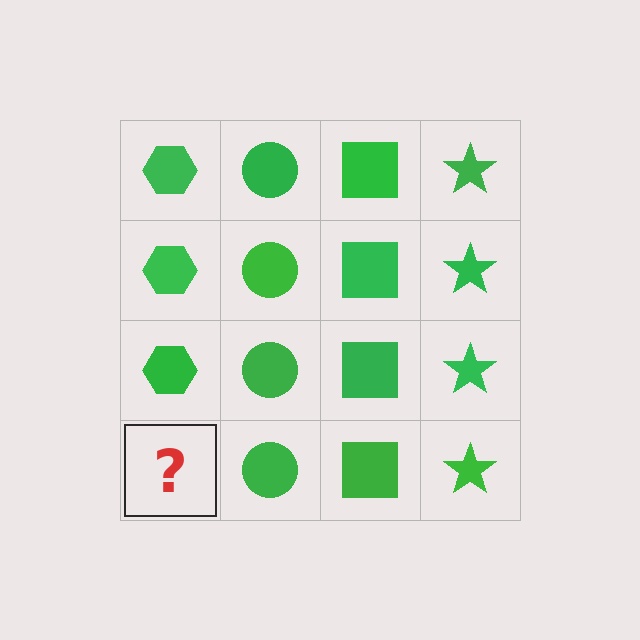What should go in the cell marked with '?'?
The missing cell should contain a green hexagon.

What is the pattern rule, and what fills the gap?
The rule is that each column has a consistent shape. The gap should be filled with a green hexagon.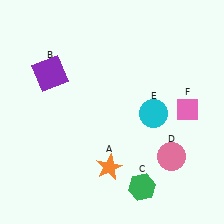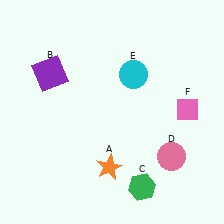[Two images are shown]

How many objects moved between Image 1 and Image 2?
1 object moved between the two images.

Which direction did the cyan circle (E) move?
The cyan circle (E) moved up.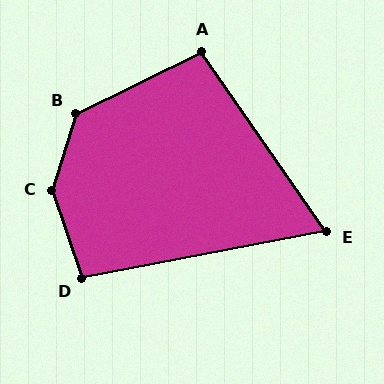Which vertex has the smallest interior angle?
E, at approximately 66 degrees.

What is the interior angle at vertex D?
Approximately 98 degrees (obtuse).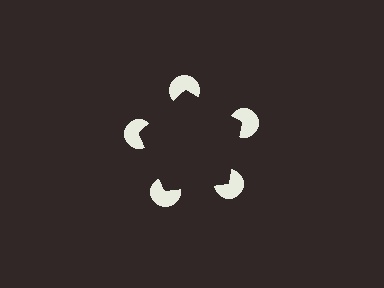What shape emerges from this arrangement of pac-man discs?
An illusory pentagon — its edges are inferred from the aligned wedge cuts in the pac-man discs, not physically drawn.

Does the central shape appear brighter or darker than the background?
It typically appears slightly darker than the background, even though no actual brightness change is drawn.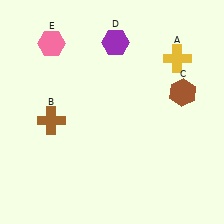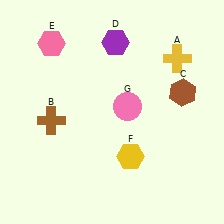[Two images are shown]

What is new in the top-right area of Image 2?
A pink circle (G) was added in the top-right area of Image 2.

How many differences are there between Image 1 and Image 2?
There are 2 differences between the two images.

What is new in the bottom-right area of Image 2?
A yellow hexagon (F) was added in the bottom-right area of Image 2.